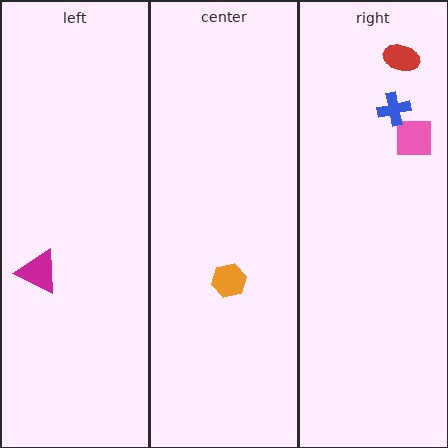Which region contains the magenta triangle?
The left region.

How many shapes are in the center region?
1.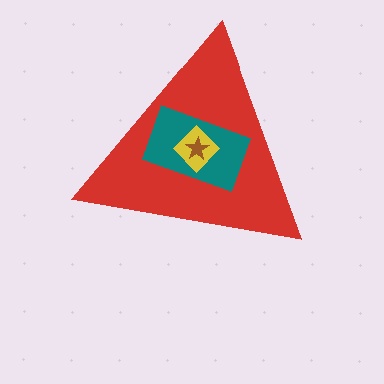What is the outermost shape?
The red triangle.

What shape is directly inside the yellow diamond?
The brown star.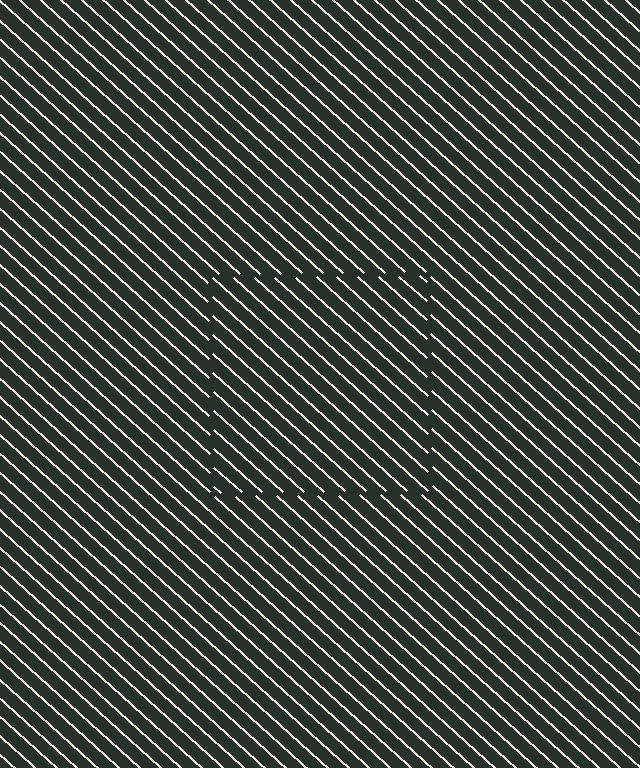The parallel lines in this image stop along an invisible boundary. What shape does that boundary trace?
An illusory square. The interior of the shape contains the same grating, shifted by half a period — the contour is defined by the phase discontinuity where line-ends from the inner and outer gratings abut.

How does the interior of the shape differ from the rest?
The interior of the shape contains the same grating, shifted by half a period — the contour is defined by the phase discontinuity where line-ends from the inner and outer gratings abut.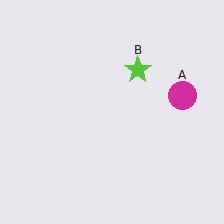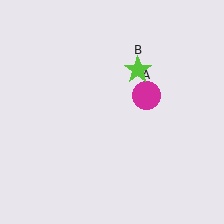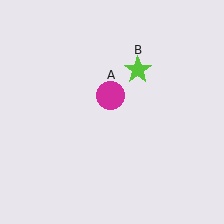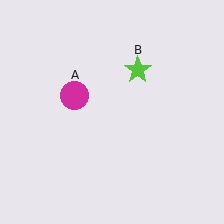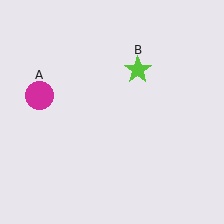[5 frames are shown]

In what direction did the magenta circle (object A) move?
The magenta circle (object A) moved left.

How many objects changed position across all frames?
1 object changed position: magenta circle (object A).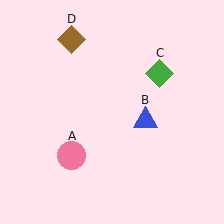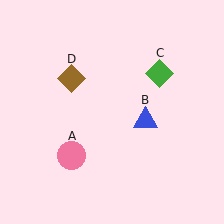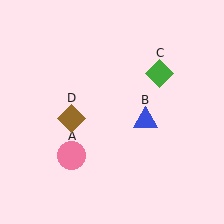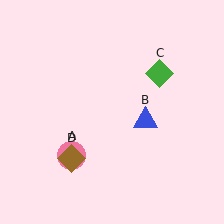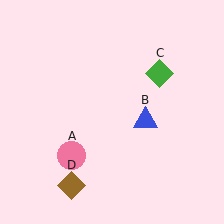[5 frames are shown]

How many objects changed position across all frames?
1 object changed position: brown diamond (object D).